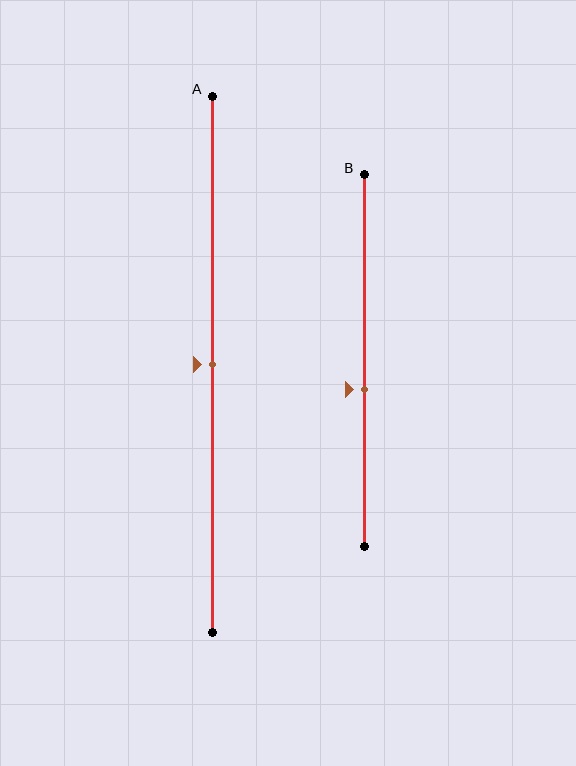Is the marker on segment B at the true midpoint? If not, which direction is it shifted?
No, the marker on segment B is shifted downward by about 8% of the segment length.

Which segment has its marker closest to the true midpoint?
Segment A has its marker closest to the true midpoint.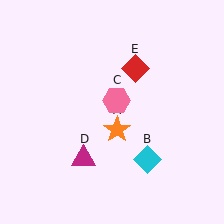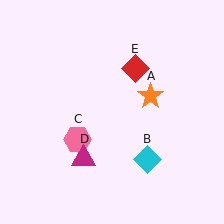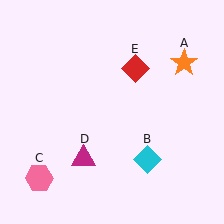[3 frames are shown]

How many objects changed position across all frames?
2 objects changed position: orange star (object A), pink hexagon (object C).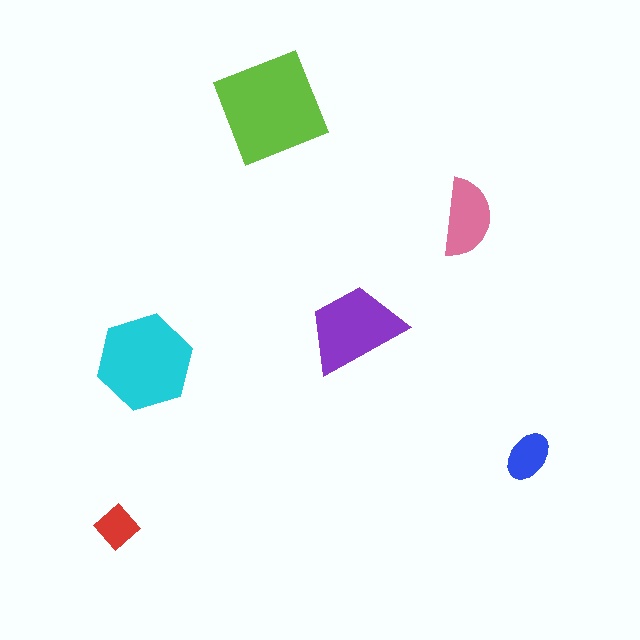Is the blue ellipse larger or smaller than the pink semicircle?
Smaller.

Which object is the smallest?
The red diamond.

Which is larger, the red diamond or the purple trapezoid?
The purple trapezoid.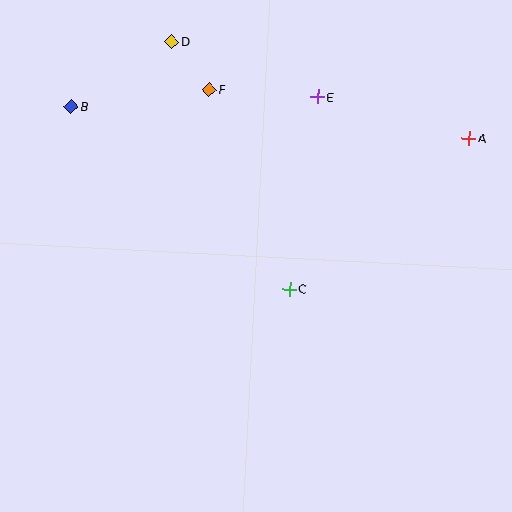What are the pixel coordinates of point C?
Point C is at (290, 289).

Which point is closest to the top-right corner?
Point A is closest to the top-right corner.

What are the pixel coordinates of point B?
Point B is at (71, 106).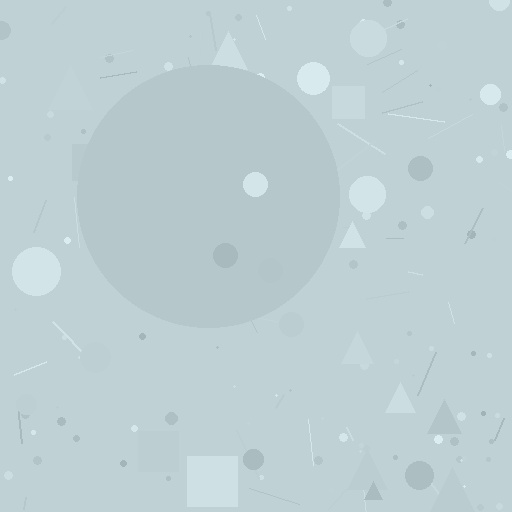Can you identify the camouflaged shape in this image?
The camouflaged shape is a circle.